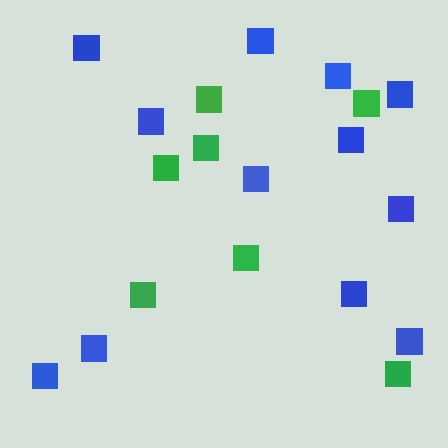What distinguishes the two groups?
There are 2 groups: one group of blue squares (12) and one group of green squares (7).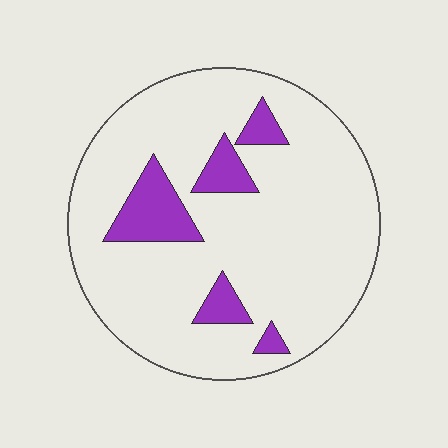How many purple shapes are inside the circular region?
5.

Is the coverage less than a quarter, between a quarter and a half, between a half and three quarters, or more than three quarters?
Less than a quarter.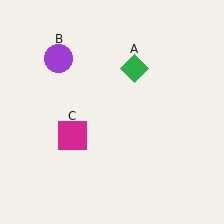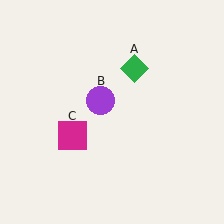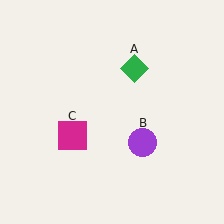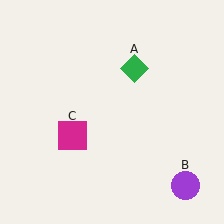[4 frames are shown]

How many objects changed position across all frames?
1 object changed position: purple circle (object B).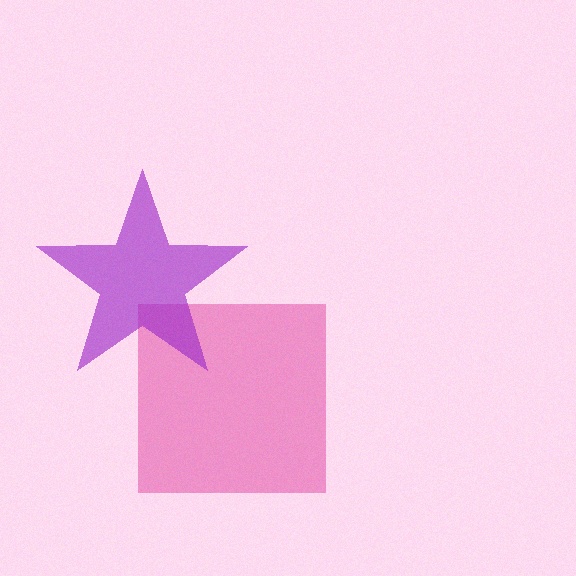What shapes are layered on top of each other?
The layered shapes are: a pink square, a purple star.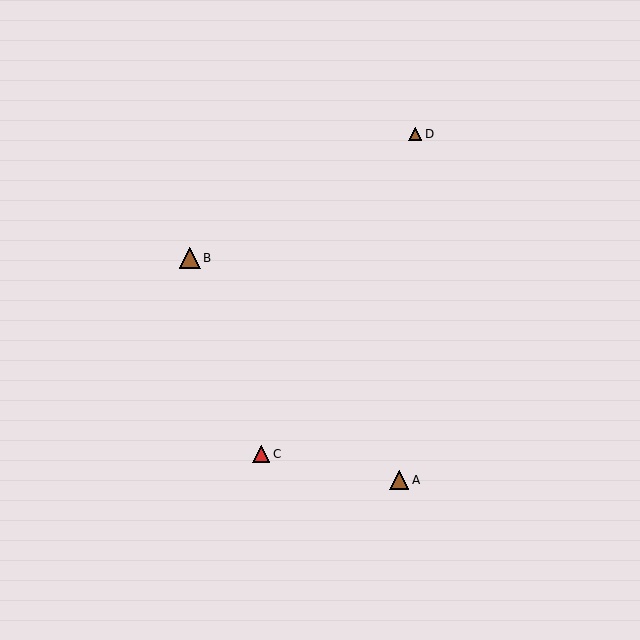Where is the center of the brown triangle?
The center of the brown triangle is at (190, 258).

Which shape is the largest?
The brown triangle (labeled B) is the largest.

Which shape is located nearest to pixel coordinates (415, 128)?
The brown triangle (labeled D) at (415, 134) is nearest to that location.